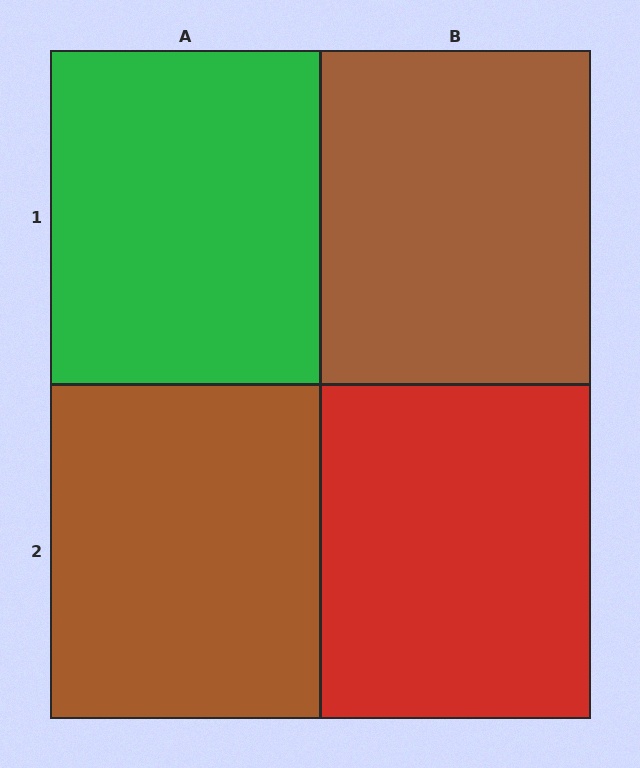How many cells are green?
1 cell is green.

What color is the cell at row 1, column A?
Green.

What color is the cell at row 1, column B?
Brown.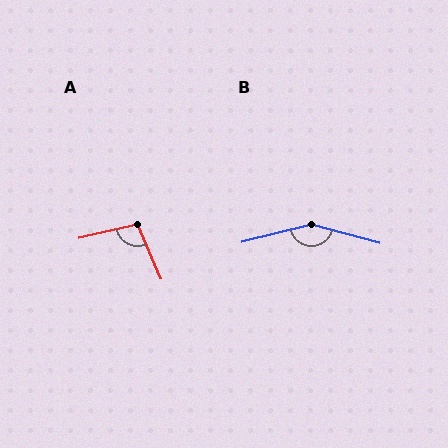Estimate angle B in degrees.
Approximately 151 degrees.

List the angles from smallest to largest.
A (100°), B (151°).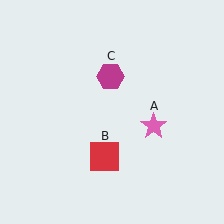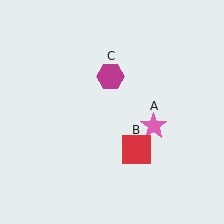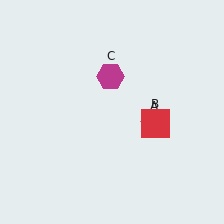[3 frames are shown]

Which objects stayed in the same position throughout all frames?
Pink star (object A) and magenta hexagon (object C) remained stationary.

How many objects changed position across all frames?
1 object changed position: red square (object B).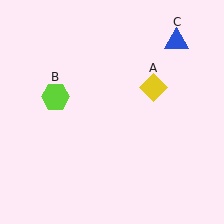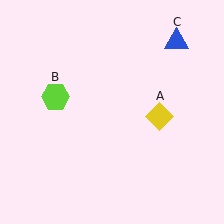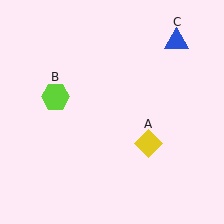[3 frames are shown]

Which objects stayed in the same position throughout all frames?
Lime hexagon (object B) and blue triangle (object C) remained stationary.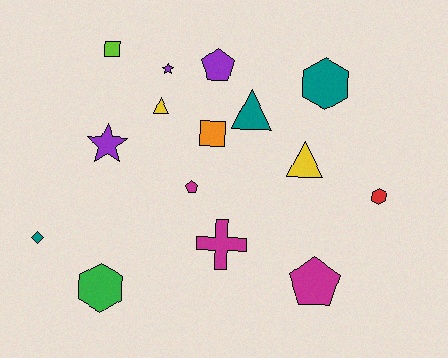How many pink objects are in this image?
There are no pink objects.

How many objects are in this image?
There are 15 objects.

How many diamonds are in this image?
There is 1 diamond.